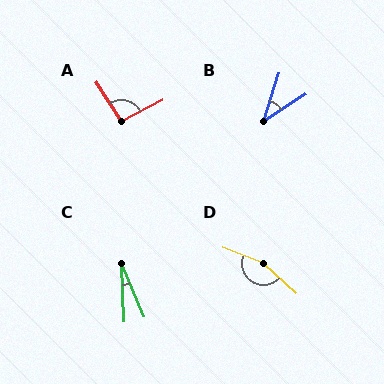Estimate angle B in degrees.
Approximately 40 degrees.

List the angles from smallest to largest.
C (20°), B (40°), A (96°), D (159°).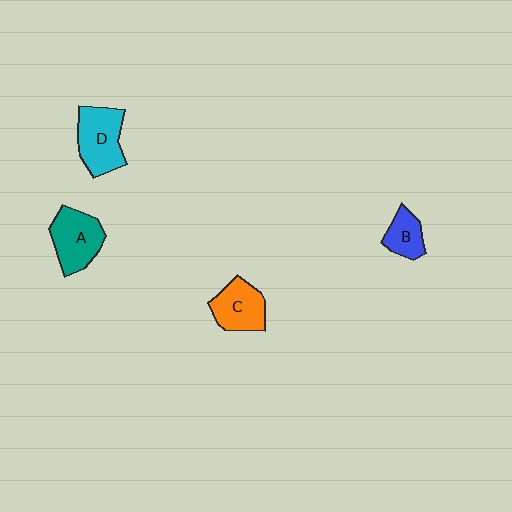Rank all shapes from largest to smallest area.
From largest to smallest: D (cyan), A (teal), C (orange), B (blue).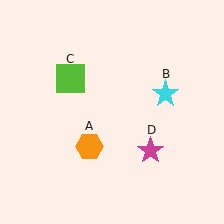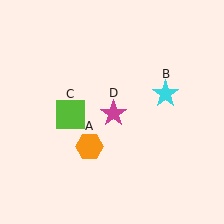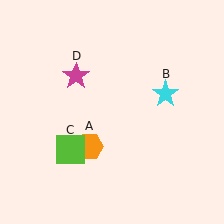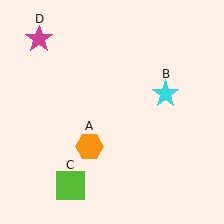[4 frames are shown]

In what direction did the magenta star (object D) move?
The magenta star (object D) moved up and to the left.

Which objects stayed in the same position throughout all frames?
Orange hexagon (object A) and cyan star (object B) remained stationary.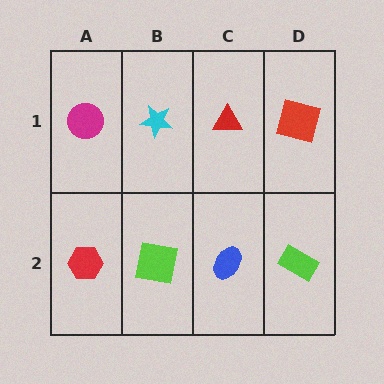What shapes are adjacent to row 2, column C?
A red triangle (row 1, column C), a lime square (row 2, column B), a lime rectangle (row 2, column D).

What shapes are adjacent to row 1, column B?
A lime square (row 2, column B), a magenta circle (row 1, column A), a red triangle (row 1, column C).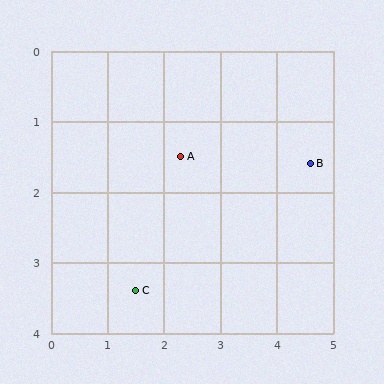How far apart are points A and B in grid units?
Points A and B are about 2.3 grid units apart.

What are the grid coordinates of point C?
Point C is at approximately (1.5, 3.4).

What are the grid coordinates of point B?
Point B is at approximately (4.6, 1.6).